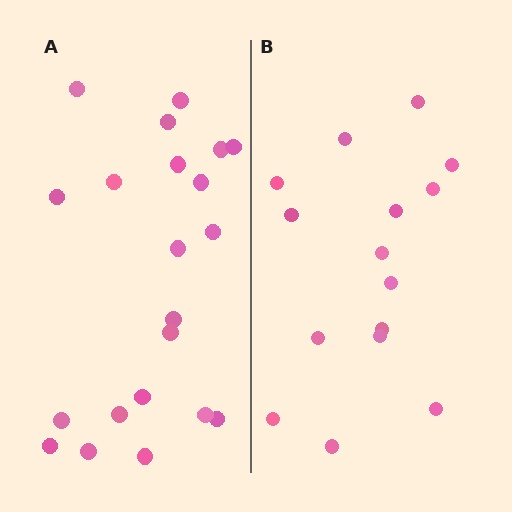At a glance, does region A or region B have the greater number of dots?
Region A (the left region) has more dots.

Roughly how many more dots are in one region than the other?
Region A has about 6 more dots than region B.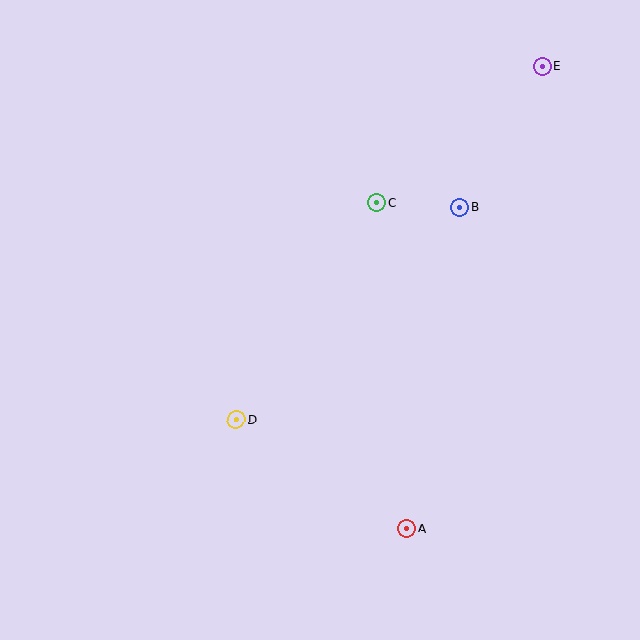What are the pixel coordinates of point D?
Point D is at (236, 419).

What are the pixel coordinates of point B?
Point B is at (459, 207).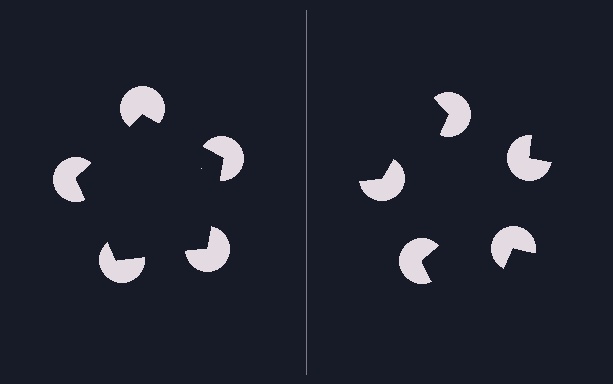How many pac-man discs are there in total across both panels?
10 — 5 on each side.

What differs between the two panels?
The pac-man discs are positioned identically on both sides; only the wedge orientations differ. On the left they align to a pentagon; on the right they are misaligned.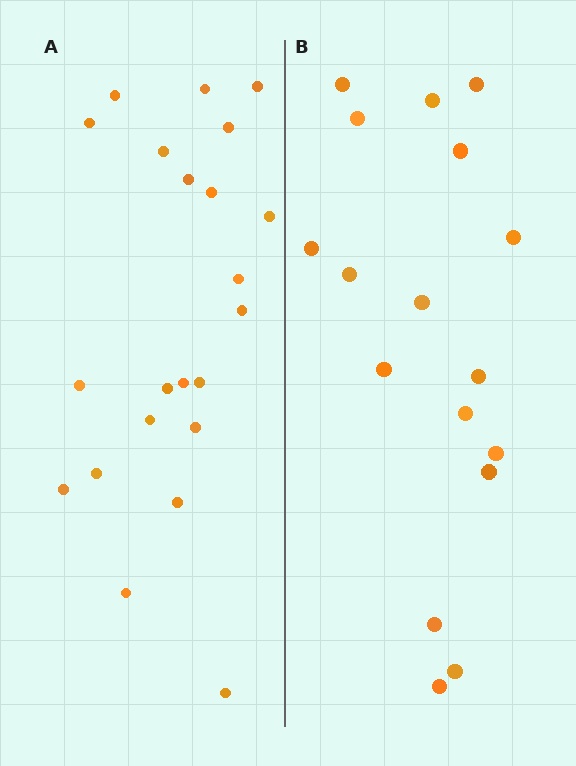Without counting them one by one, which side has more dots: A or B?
Region A (the left region) has more dots.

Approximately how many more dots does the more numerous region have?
Region A has about 5 more dots than region B.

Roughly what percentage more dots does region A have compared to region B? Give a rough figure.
About 30% more.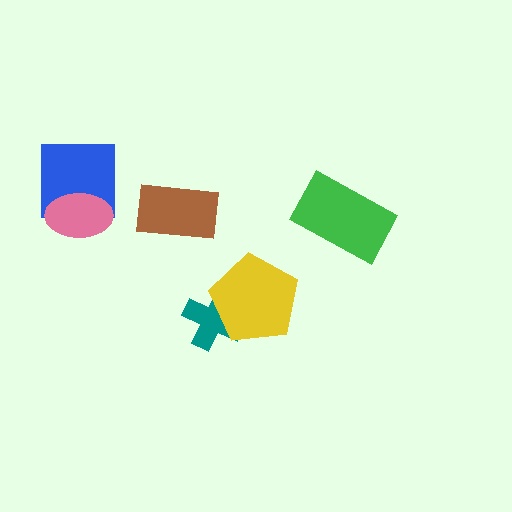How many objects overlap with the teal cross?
1 object overlaps with the teal cross.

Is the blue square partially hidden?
Yes, it is partially covered by another shape.